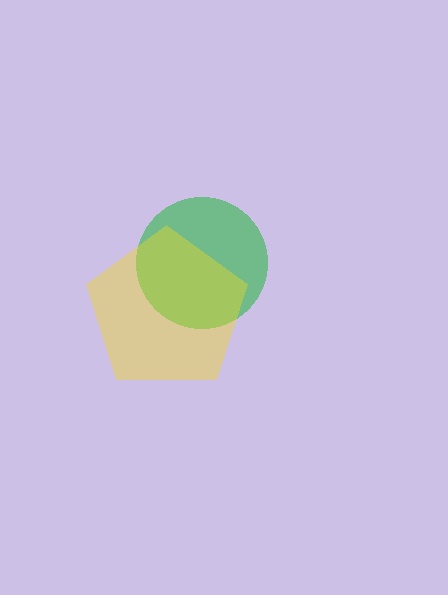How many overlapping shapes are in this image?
There are 2 overlapping shapes in the image.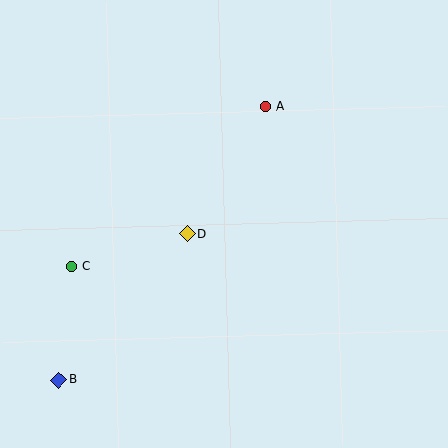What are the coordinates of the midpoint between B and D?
The midpoint between B and D is at (123, 307).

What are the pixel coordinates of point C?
Point C is at (72, 266).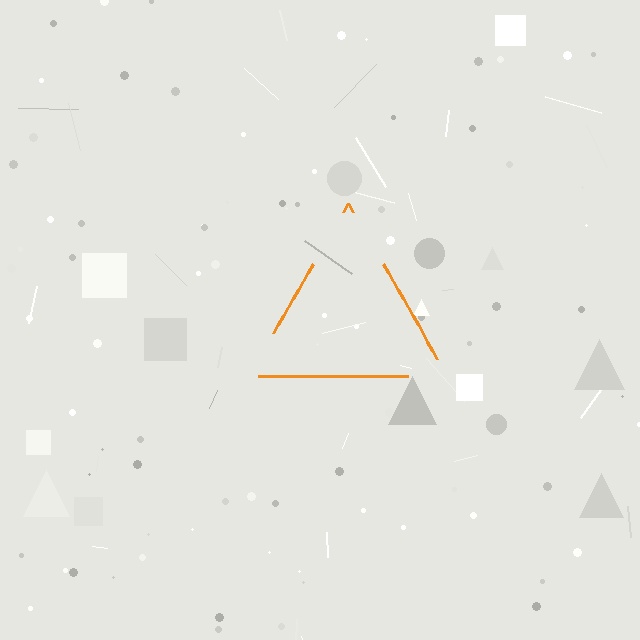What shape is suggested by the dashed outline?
The dashed outline suggests a triangle.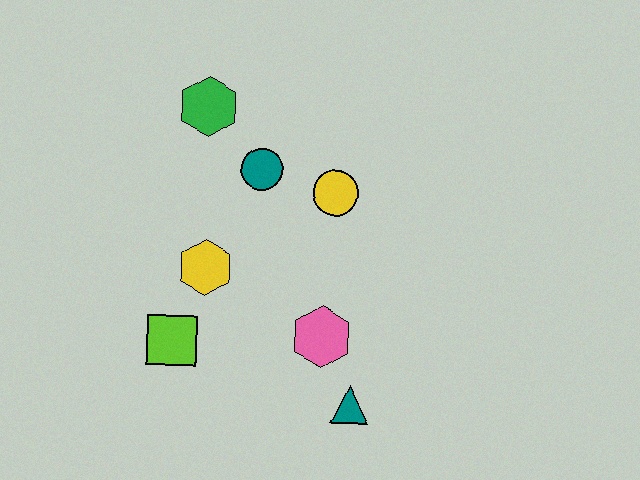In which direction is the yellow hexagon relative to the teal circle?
The yellow hexagon is below the teal circle.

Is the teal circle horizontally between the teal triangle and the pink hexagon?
No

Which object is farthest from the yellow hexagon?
The teal triangle is farthest from the yellow hexagon.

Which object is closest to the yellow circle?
The teal circle is closest to the yellow circle.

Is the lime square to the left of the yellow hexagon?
Yes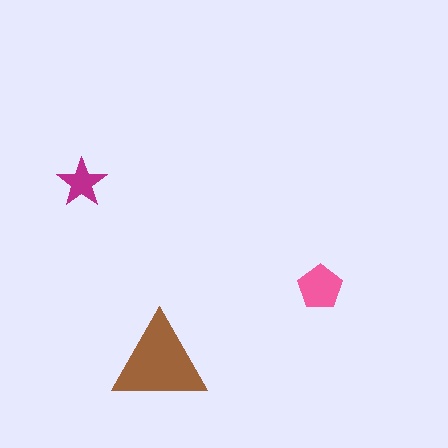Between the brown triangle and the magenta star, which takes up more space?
The brown triangle.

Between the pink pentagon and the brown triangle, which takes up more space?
The brown triangle.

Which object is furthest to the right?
The pink pentagon is rightmost.